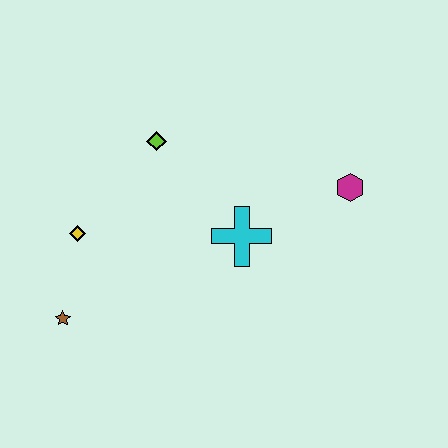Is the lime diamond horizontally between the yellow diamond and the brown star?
No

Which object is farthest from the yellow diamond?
The magenta hexagon is farthest from the yellow diamond.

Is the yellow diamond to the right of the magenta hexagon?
No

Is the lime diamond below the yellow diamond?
No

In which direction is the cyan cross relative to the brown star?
The cyan cross is to the right of the brown star.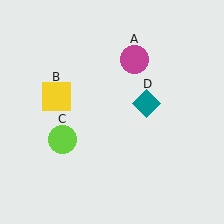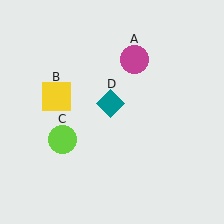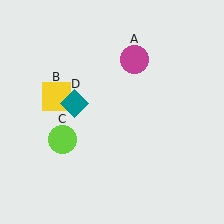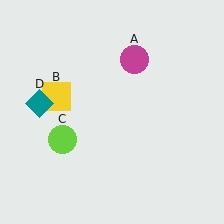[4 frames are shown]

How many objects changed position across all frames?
1 object changed position: teal diamond (object D).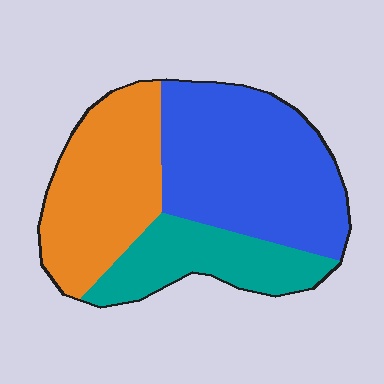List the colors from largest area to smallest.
From largest to smallest: blue, orange, teal.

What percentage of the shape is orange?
Orange takes up between a quarter and a half of the shape.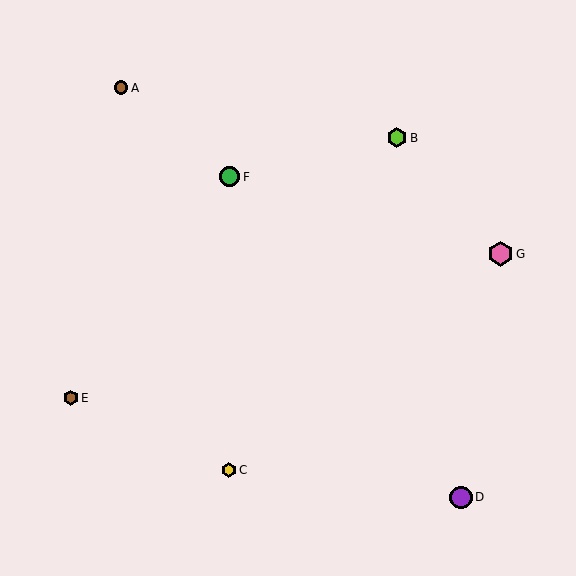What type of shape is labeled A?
Shape A is a brown circle.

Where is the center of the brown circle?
The center of the brown circle is at (121, 88).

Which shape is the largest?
The pink hexagon (labeled G) is the largest.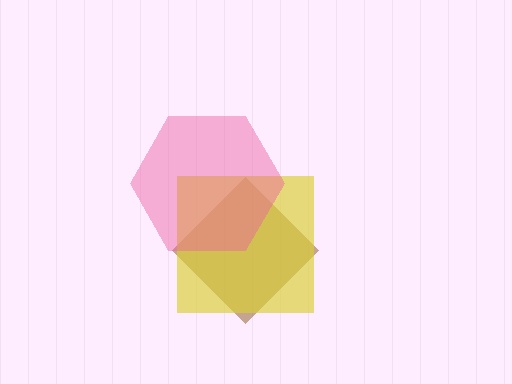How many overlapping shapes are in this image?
There are 3 overlapping shapes in the image.